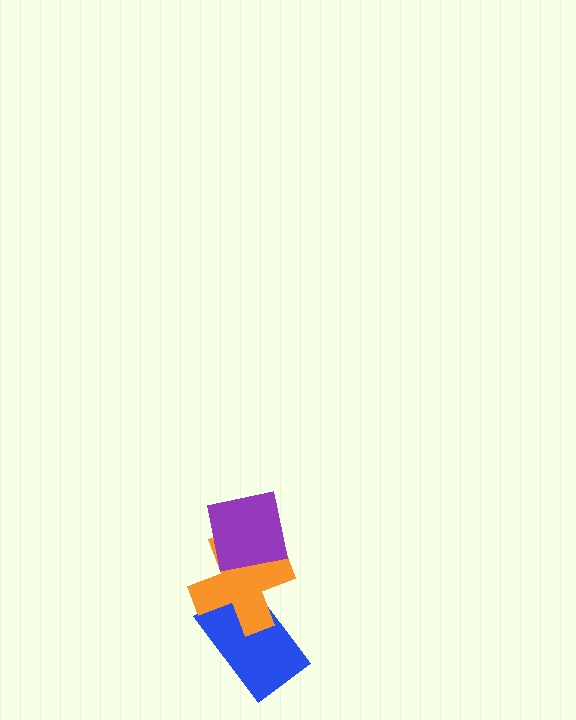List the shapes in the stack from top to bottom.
From top to bottom: the purple square, the orange cross, the blue rectangle.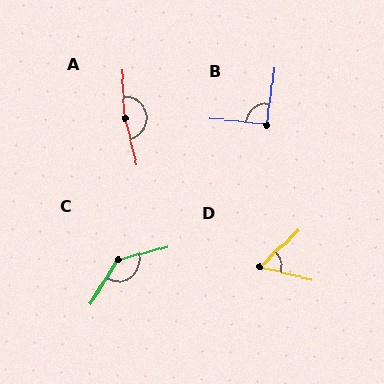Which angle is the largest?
A, at approximately 169 degrees.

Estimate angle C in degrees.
Approximately 137 degrees.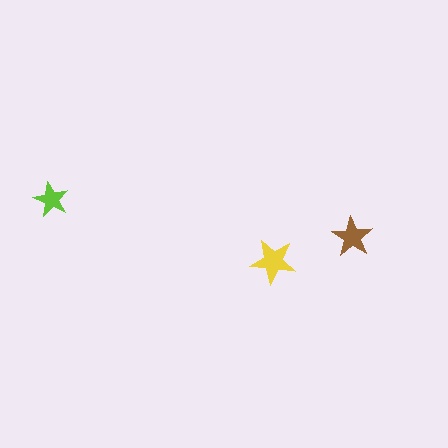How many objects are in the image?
There are 3 objects in the image.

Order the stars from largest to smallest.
the yellow one, the brown one, the lime one.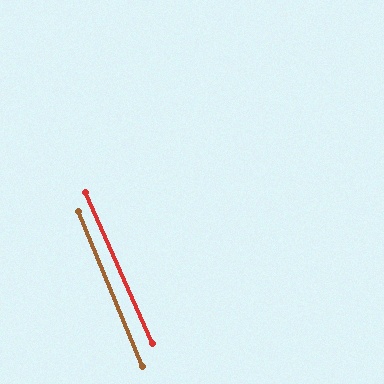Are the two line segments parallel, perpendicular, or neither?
Parallel — their directions differ by only 1.5°.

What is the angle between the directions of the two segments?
Approximately 2 degrees.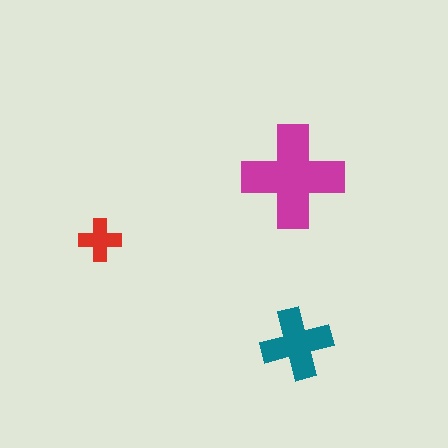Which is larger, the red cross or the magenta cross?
The magenta one.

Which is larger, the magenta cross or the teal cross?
The magenta one.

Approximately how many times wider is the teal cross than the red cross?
About 1.5 times wider.